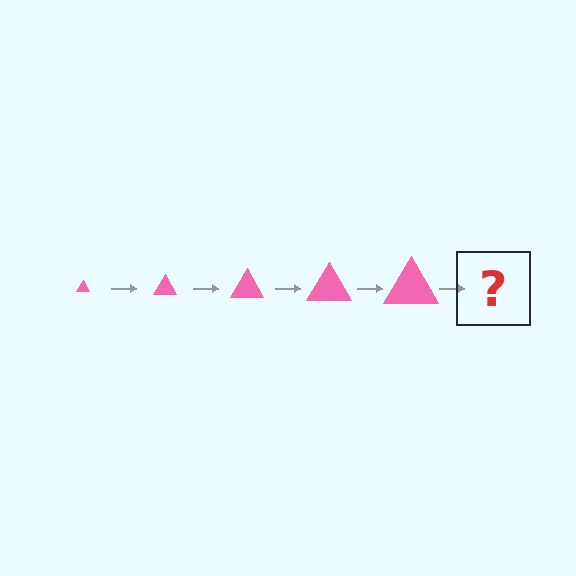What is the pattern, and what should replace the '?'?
The pattern is that the triangle gets progressively larger each step. The '?' should be a pink triangle, larger than the previous one.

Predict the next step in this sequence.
The next step is a pink triangle, larger than the previous one.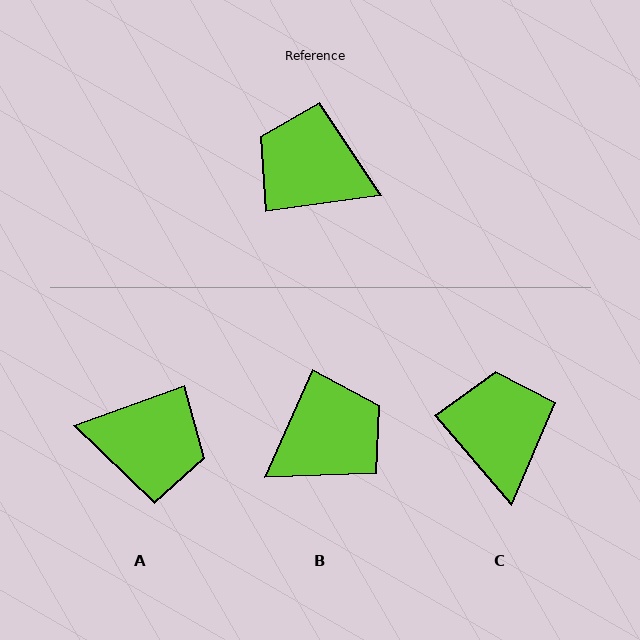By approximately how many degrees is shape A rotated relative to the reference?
Approximately 168 degrees clockwise.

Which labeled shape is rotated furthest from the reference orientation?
A, about 168 degrees away.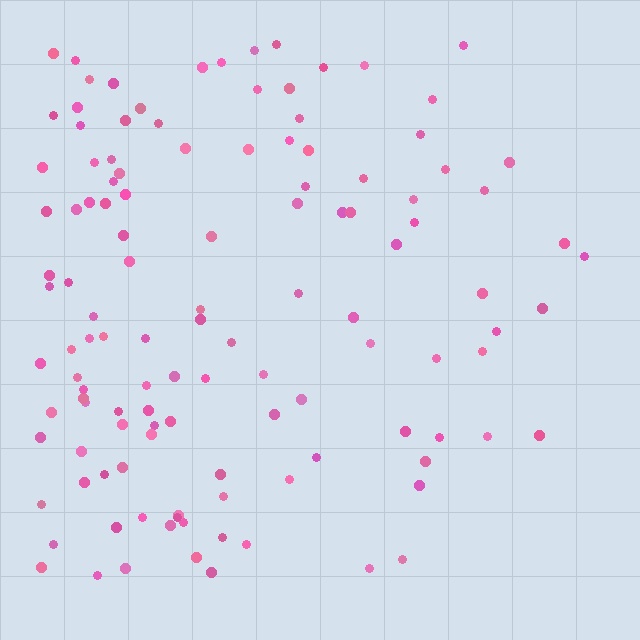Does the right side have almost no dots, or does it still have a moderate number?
Still a moderate number, just noticeably fewer than the left.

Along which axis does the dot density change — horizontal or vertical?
Horizontal.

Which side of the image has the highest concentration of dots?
The left.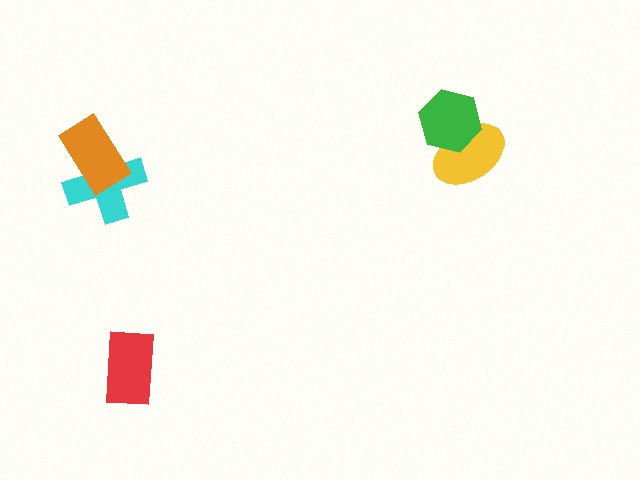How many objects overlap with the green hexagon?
1 object overlaps with the green hexagon.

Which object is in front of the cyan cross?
The orange rectangle is in front of the cyan cross.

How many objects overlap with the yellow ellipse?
1 object overlaps with the yellow ellipse.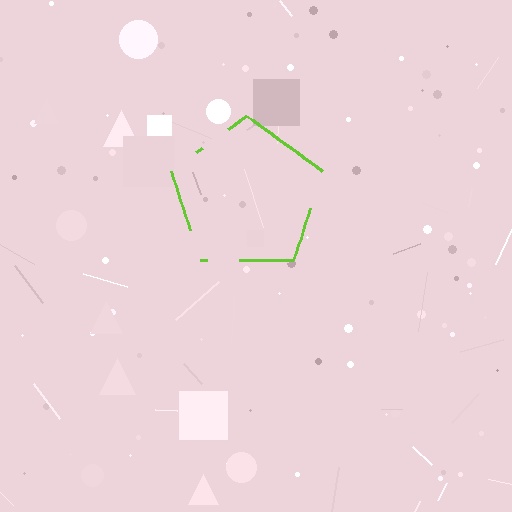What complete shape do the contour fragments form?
The contour fragments form a pentagon.